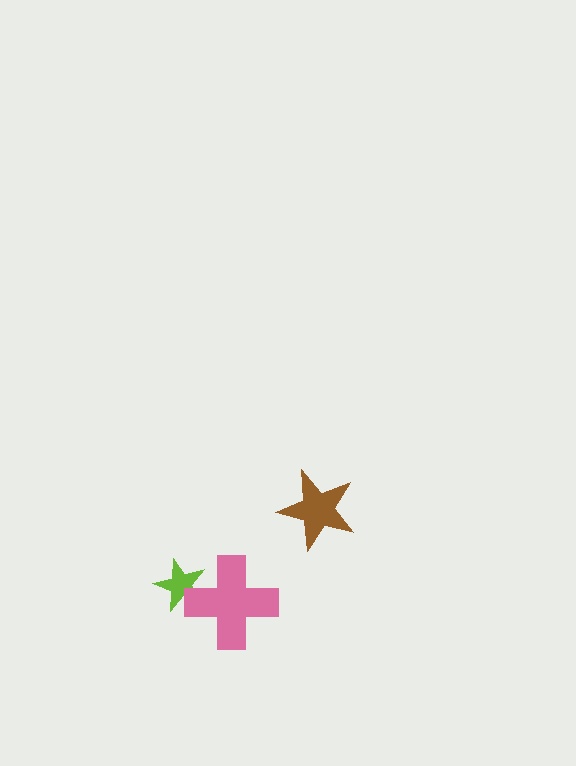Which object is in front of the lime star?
The pink cross is in front of the lime star.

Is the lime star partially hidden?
Yes, it is partially covered by another shape.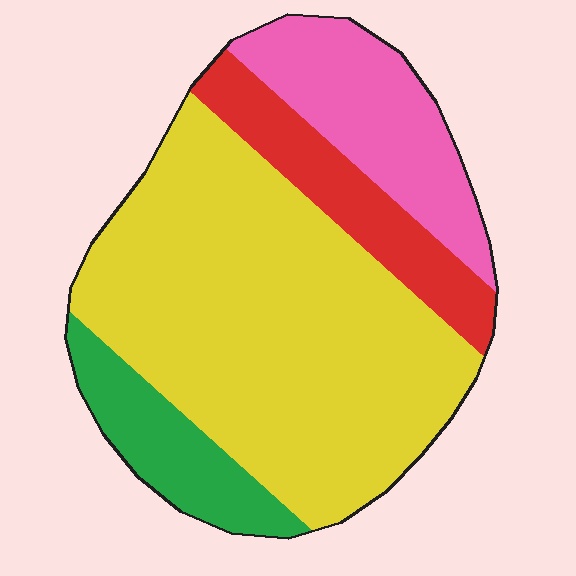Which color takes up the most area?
Yellow, at roughly 60%.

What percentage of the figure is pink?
Pink covers around 15% of the figure.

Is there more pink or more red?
Pink.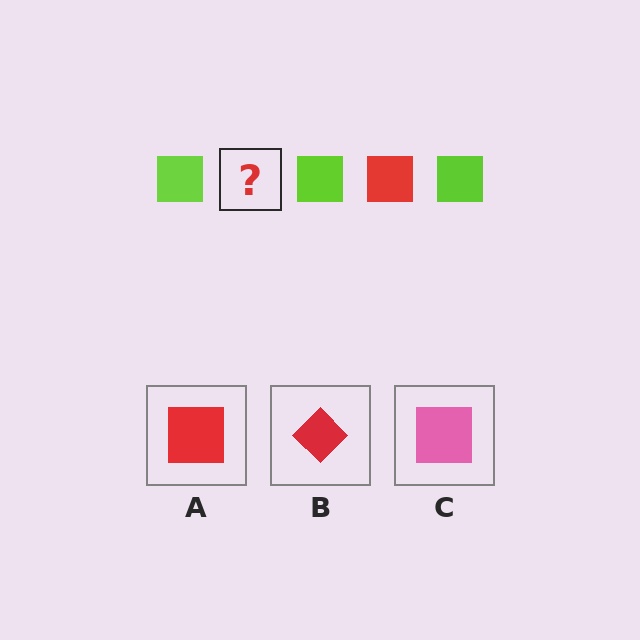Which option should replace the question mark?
Option A.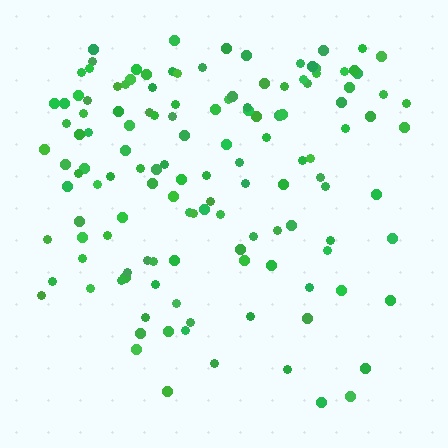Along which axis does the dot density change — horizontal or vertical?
Vertical.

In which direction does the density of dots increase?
From bottom to top, with the top side densest.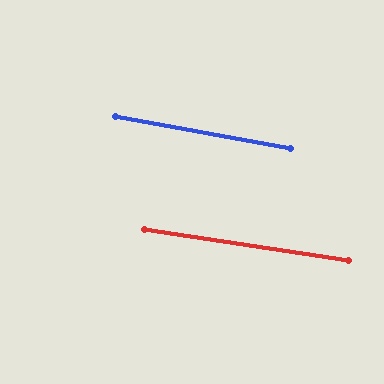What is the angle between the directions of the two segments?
Approximately 2 degrees.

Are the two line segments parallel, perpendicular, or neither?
Parallel — their directions differ by only 1.7°.